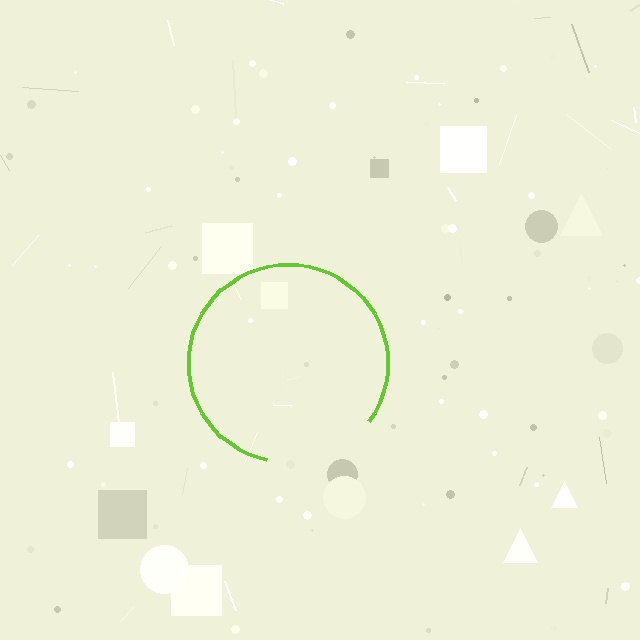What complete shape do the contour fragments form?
The contour fragments form a circle.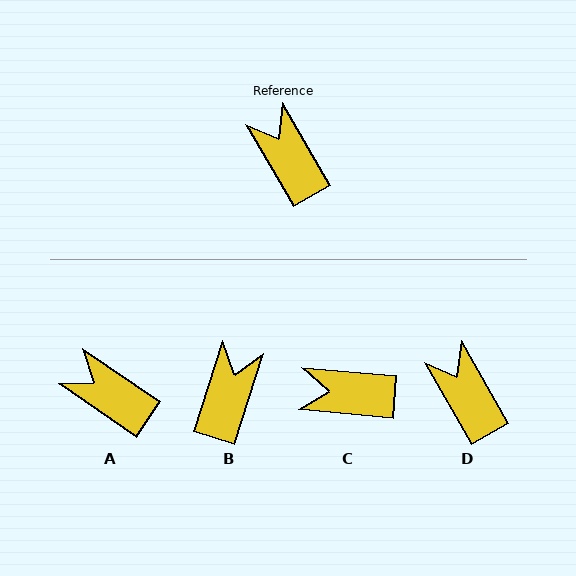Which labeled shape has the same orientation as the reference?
D.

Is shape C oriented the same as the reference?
No, it is off by about 55 degrees.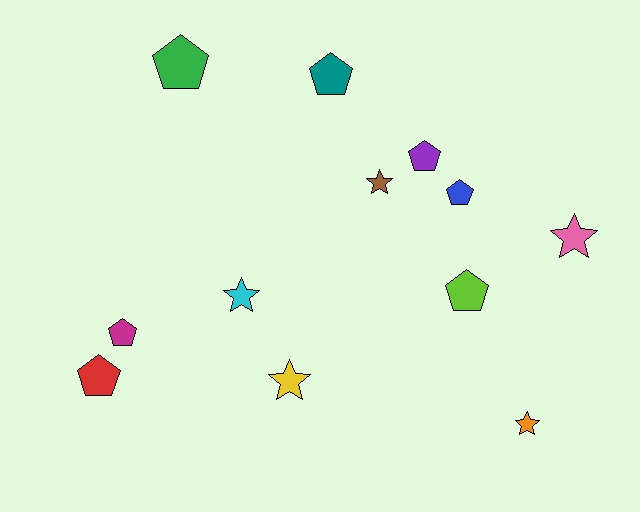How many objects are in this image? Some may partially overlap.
There are 12 objects.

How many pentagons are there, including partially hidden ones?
There are 7 pentagons.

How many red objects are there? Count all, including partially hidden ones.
There is 1 red object.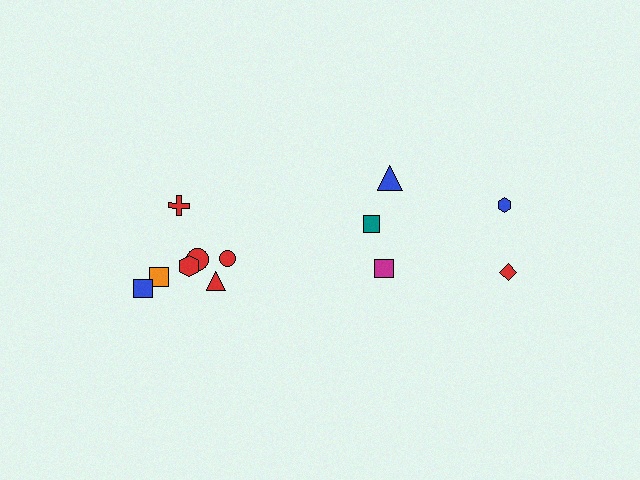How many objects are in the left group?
There are 7 objects.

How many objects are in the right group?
There are 5 objects.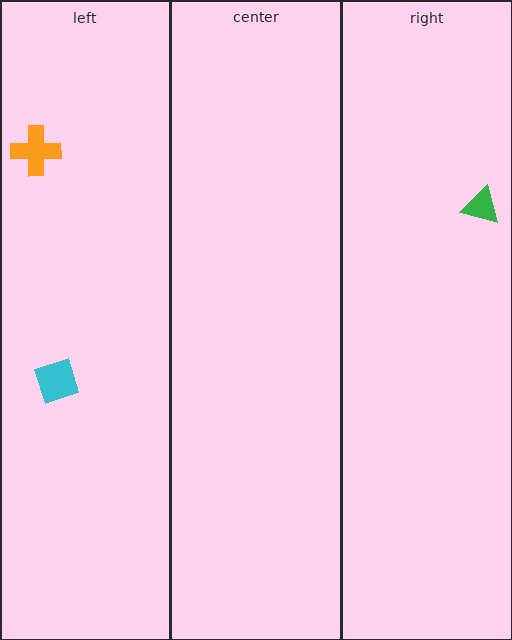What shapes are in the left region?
The cyan square, the orange cross.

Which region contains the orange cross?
The left region.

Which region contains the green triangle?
The right region.